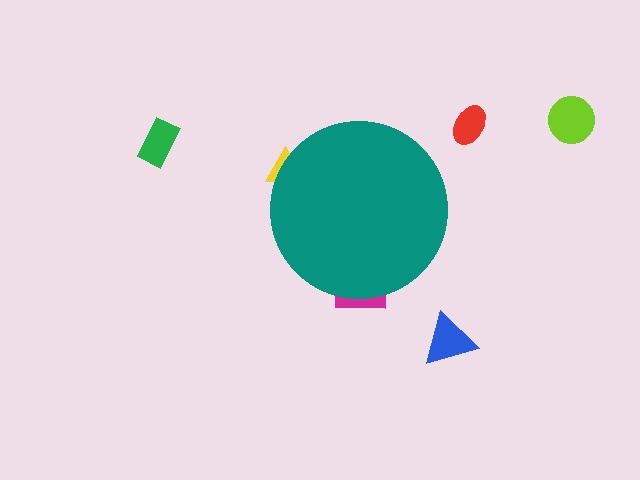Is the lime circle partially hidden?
No, the lime circle is fully visible.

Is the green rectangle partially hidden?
No, the green rectangle is fully visible.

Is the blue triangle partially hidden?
No, the blue triangle is fully visible.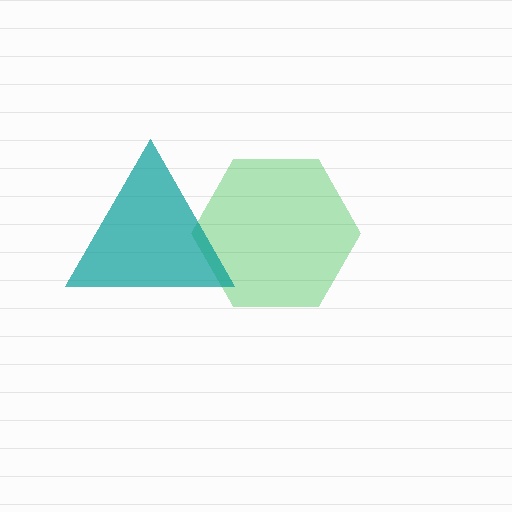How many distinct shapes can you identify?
There are 2 distinct shapes: a green hexagon, a teal triangle.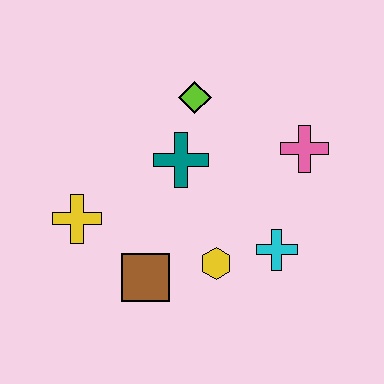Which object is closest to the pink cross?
The cyan cross is closest to the pink cross.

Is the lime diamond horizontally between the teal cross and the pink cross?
Yes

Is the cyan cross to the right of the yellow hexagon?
Yes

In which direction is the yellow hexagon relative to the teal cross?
The yellow hexagon is below the teal cross.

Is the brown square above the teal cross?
No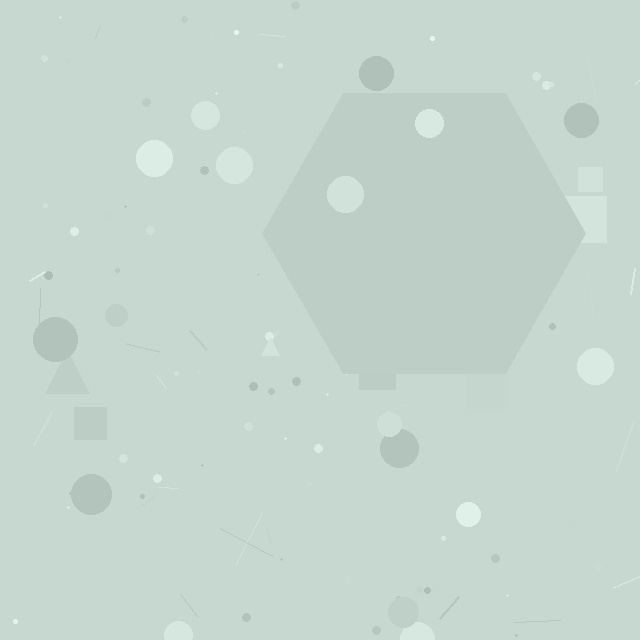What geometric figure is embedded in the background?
A hexagon is embedded in the background.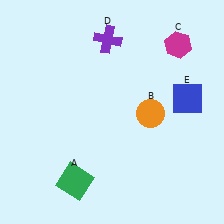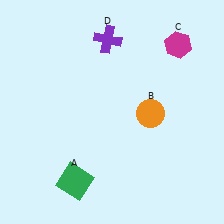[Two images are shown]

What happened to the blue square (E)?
The blue square (E) was removed in Image 2. It was in the top-right area of Image 1.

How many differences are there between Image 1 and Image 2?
There is 1 difference between the two images.